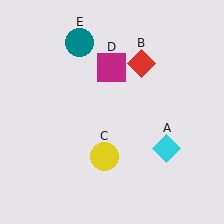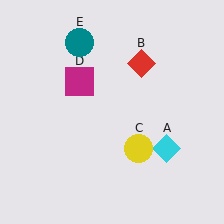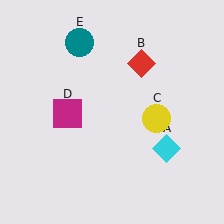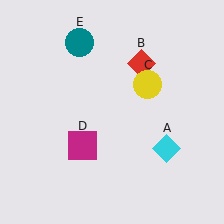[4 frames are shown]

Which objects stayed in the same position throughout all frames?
Cyan diamond (object A) and red diamond (object B) and teal circle (object E) remained stationary.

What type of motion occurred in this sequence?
The yellow circle (object C), magenta square (object D) rotated counterclockwise around the center of the scene.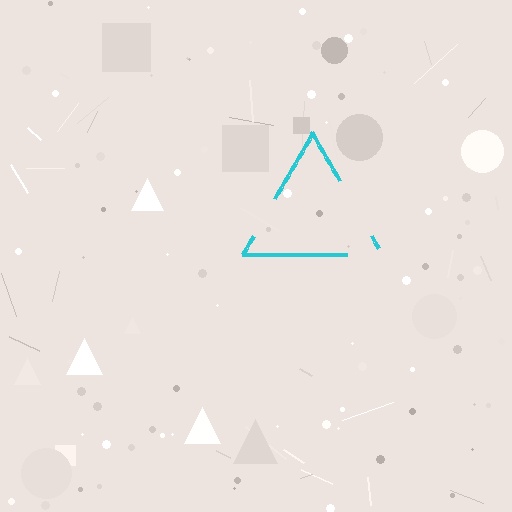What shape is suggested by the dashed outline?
The dashed outline suggests a triangle.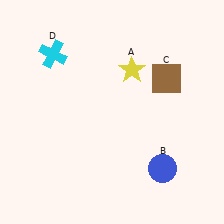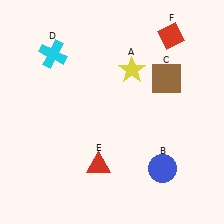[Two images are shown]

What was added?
A red triangle (E), a red diamond (F) were added in Image 2.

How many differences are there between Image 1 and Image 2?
There are 2 differences between the two images.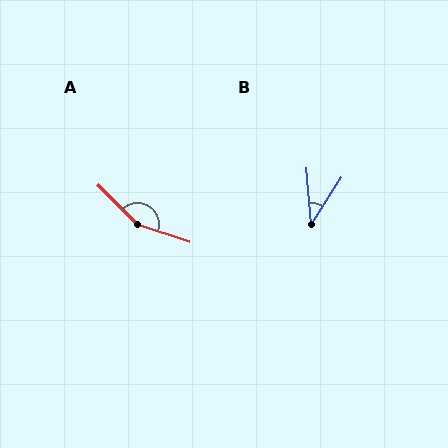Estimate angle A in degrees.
Approximately 154 degrees.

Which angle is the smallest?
B, at approximately 37 degrees.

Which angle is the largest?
A, at approximately 154 degrees.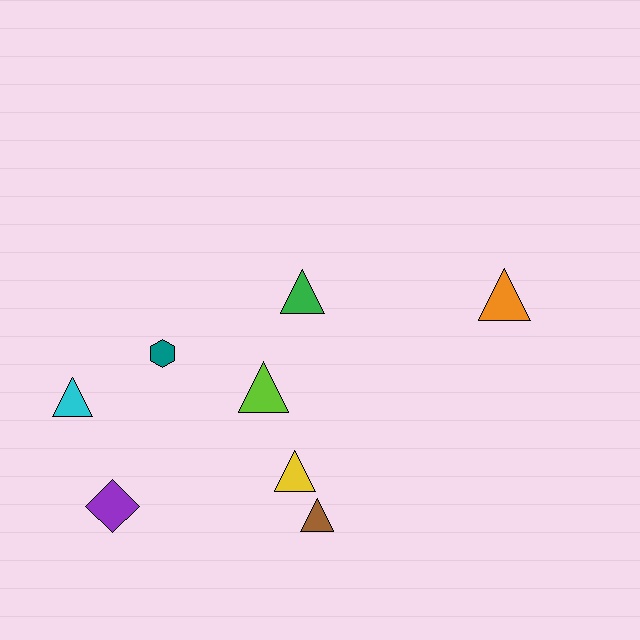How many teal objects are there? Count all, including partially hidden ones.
There is 1 teal object.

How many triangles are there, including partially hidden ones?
There are 6 triangles.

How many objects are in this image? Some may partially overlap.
There are 8 objects.